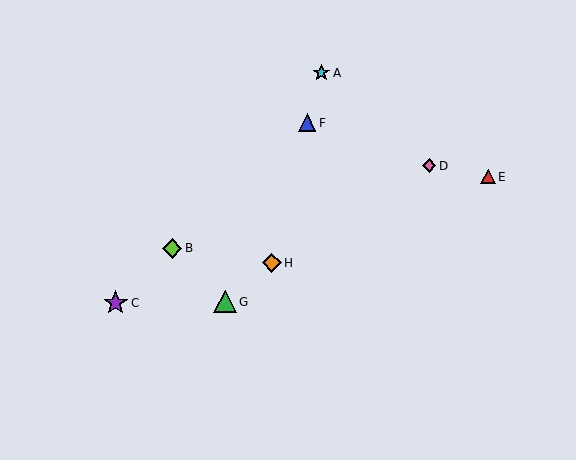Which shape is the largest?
The purple star (labeled C) is the largest.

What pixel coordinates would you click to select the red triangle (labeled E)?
Click at (488, 177) to select the red triangle E.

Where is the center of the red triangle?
The center of the red triangle is at (488, 177).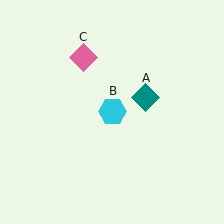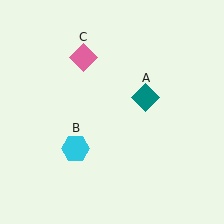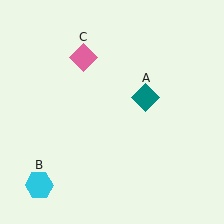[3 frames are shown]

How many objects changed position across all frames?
1 object changed position: cyan hexagon (object B).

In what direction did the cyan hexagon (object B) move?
The cyan hexagon (object B) moved down and to the left.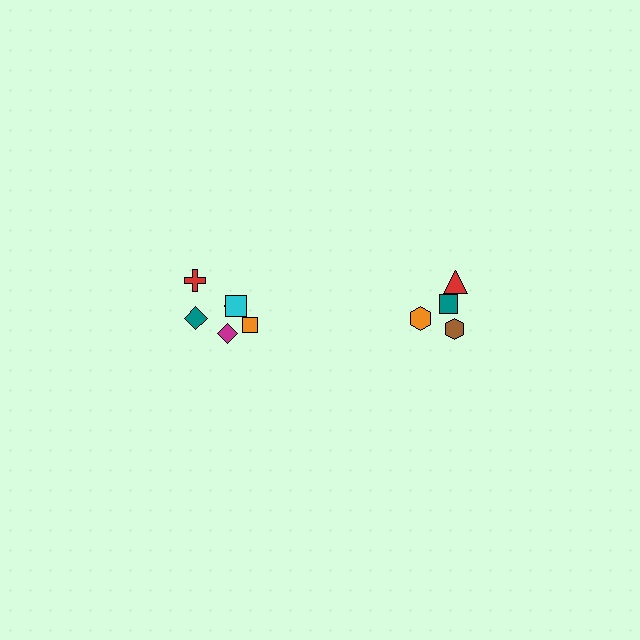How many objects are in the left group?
There are 6 objects.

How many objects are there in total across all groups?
There are 10 objects.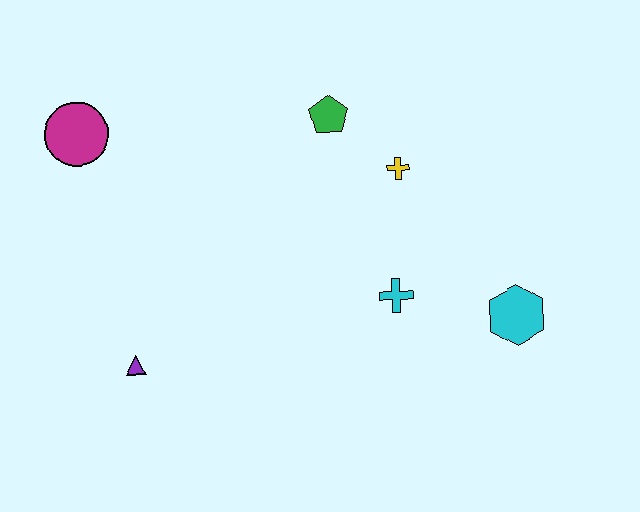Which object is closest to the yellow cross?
The green pentagon is closest to the yellow cross.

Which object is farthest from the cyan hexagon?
The magenta circle is farthest from the cyan hexagon.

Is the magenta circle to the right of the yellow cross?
No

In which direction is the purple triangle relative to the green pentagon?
The purple triangle is below the green pentagon.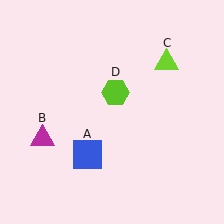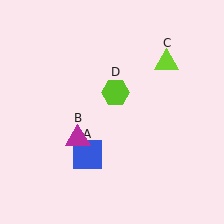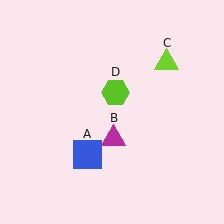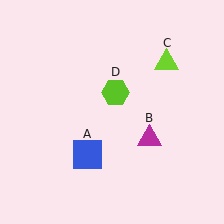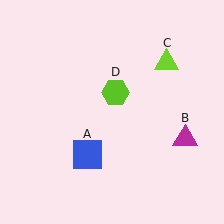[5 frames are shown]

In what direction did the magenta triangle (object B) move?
The magenta triangle (object B) moved right.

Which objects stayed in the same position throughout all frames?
Blue square (object A) and lime triangle (object C) and lime hexagon (object D) remained stationary.